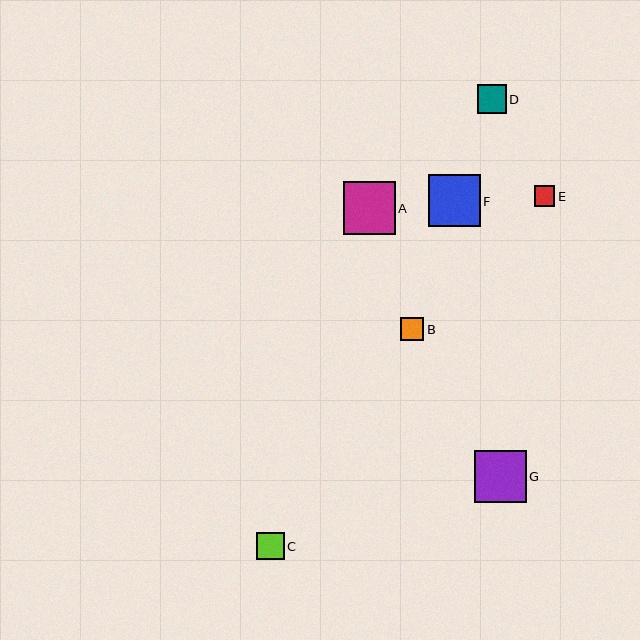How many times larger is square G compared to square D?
Square G is approximately 1.8 times the size of square D.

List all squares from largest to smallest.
From largest to smallest: A, G, F, D, C, B, E.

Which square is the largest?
Square A is the largest with a size of approximately 52 pixels.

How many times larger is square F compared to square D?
Square F is approximately 1.8 times the size of square D.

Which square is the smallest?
Square E is the smallest with a size of approximately 21 pixels.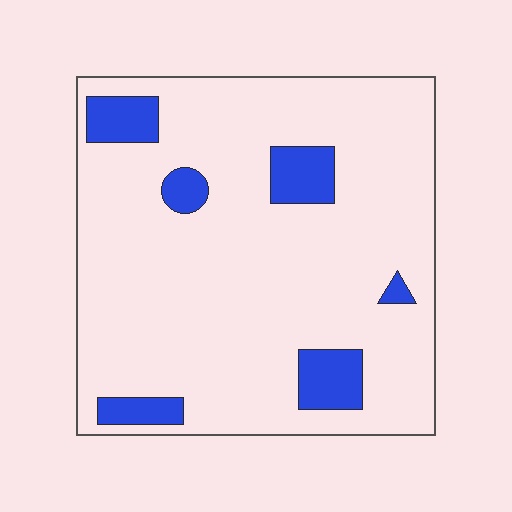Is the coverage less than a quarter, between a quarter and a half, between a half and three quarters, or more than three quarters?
Less than a quarter.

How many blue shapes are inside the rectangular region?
6.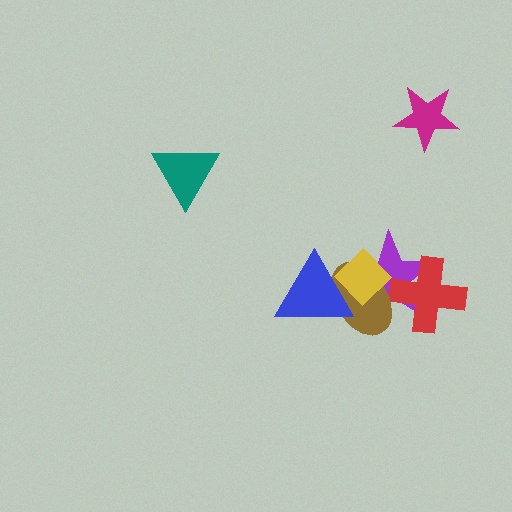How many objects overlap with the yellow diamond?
3 objects overlap with the yellow diamond.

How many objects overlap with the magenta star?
0 objects overlap with the magenta star.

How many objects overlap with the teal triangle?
0 objects overlap with the teal triangle.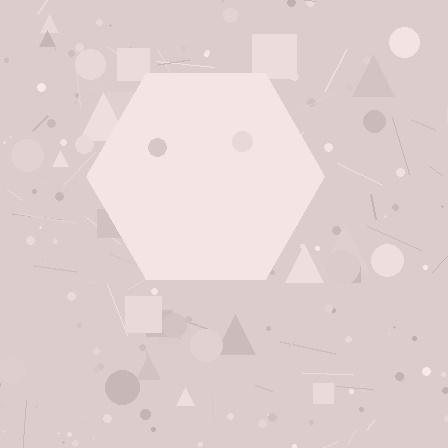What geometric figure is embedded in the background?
A hexagon is embedded in the background.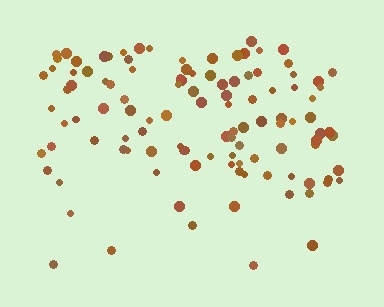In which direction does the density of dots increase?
From bottom to top, with the top side densest.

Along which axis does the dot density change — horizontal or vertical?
Vertical.